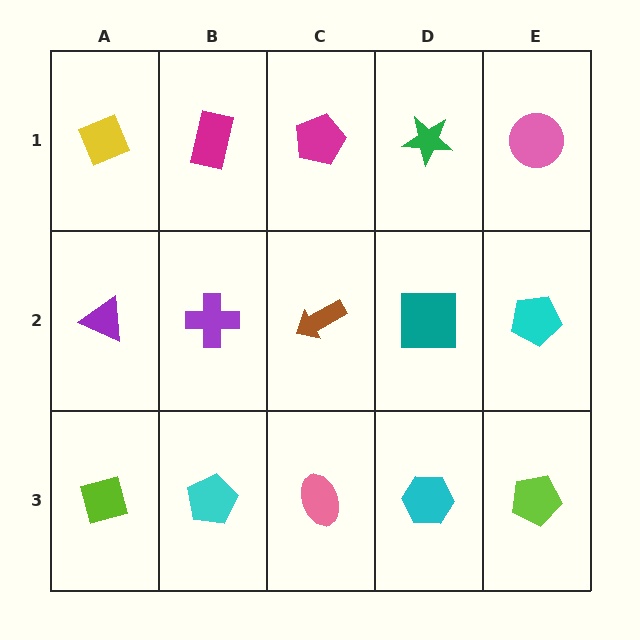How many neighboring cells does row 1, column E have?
2.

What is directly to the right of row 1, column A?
A magenta rectangle.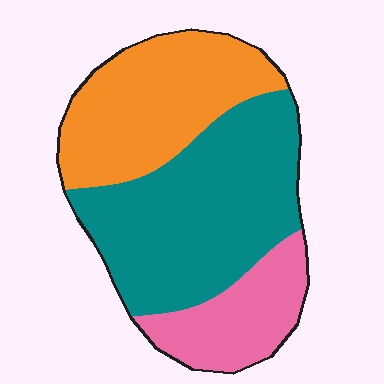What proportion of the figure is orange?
Orange takes up about one third (1/3) of the figure.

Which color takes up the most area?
Teal, at roughly 50%.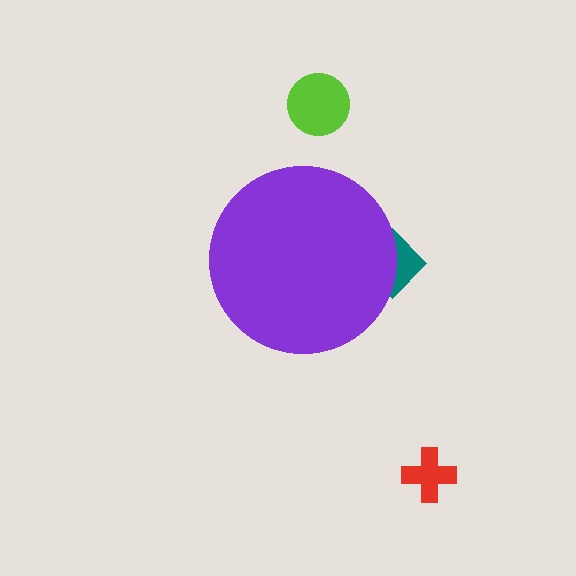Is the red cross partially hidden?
No, the red cross is fully visible.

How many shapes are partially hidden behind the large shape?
1 shape is partially hidden.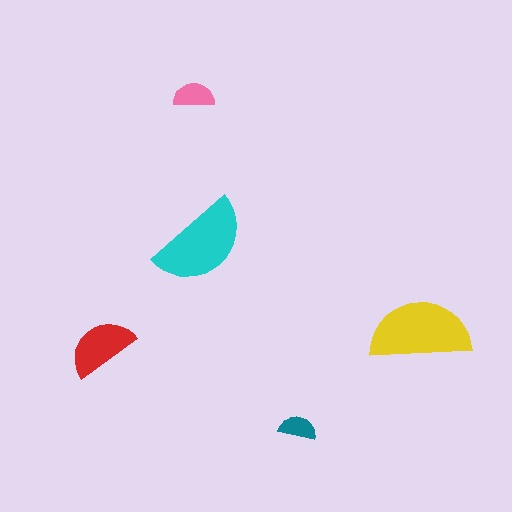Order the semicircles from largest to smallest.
the yellow one, the cyan one, the red one, the pink one, the teal one.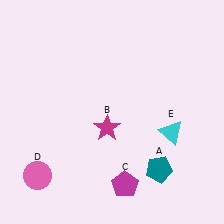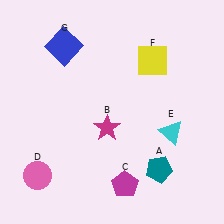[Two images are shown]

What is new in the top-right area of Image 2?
A yellow square (F) was added in the top-right area of Image 2.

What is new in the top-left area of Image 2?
A blue square (G) was added in the top-left area of Image 2.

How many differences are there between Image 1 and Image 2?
There are 2 differences between the two images.